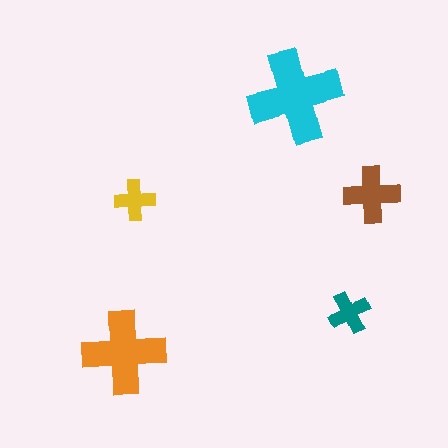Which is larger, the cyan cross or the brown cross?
The cyan one.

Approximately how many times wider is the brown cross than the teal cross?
About 1.5 times wider.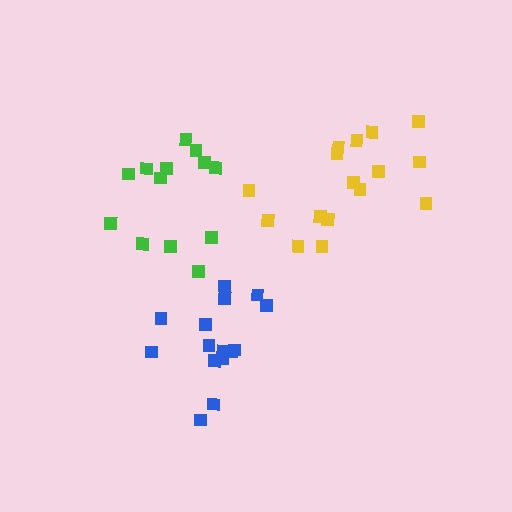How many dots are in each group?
Group 1: 15 dots, Group 2: 13 dots, Group 3: 16 dots (44 total).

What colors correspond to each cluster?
The clusters are colored: blue, green, yellow.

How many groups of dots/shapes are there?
There are 3 groups.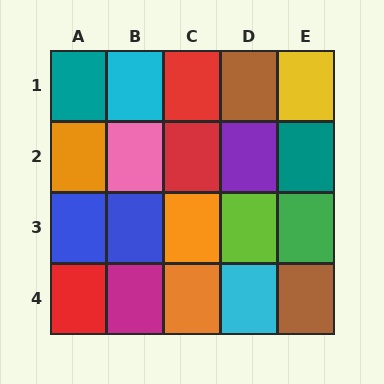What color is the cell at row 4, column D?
Cyan.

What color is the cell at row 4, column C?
Orange.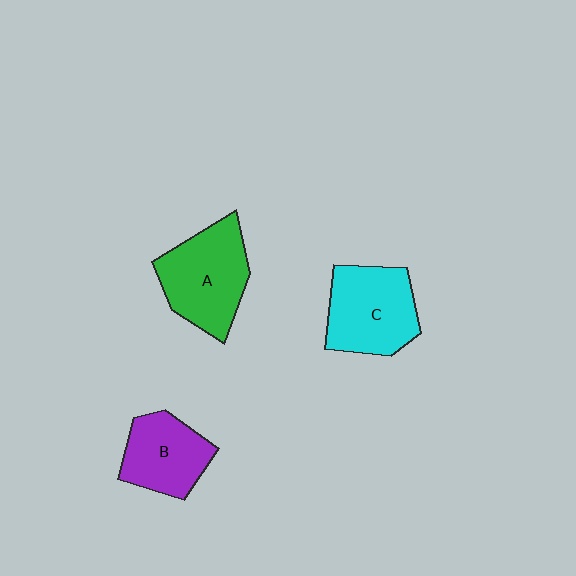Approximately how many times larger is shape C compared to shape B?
Approximately 1.3 times.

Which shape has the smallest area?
Shape B (purple).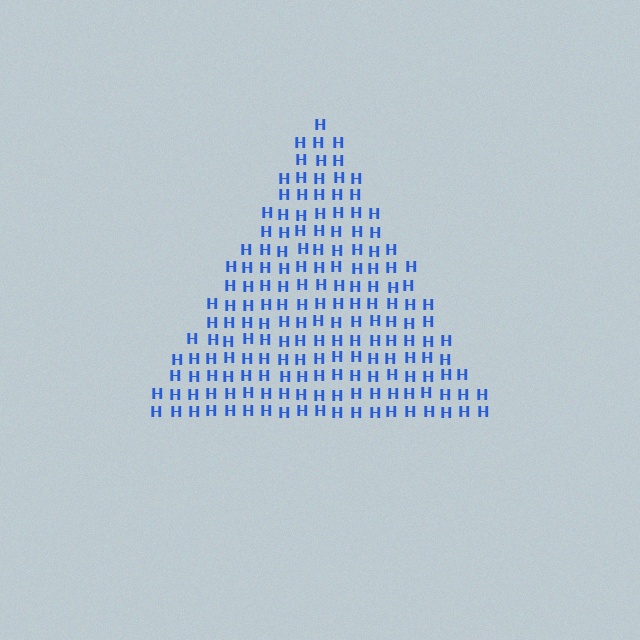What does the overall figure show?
The overall figure shows a triangle.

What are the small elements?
The small elements are letter H's.